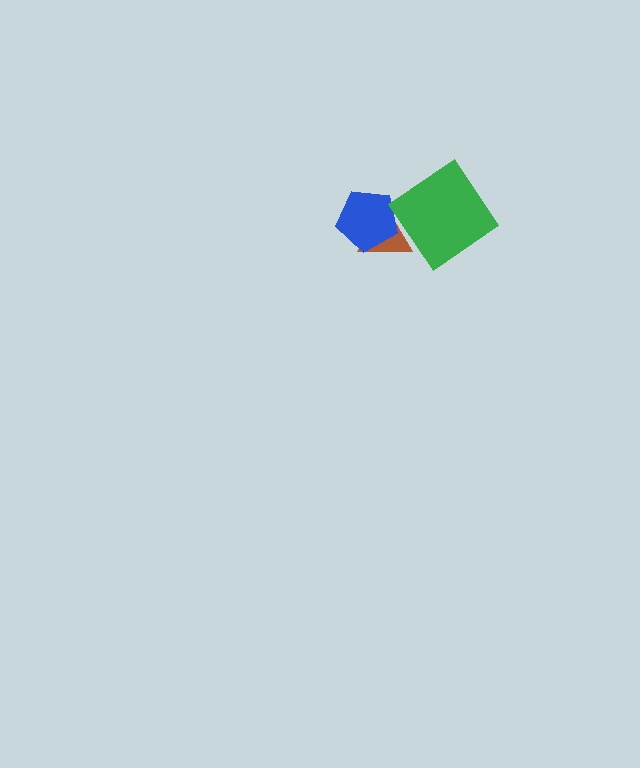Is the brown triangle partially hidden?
Yes, it is partially covered by another shape.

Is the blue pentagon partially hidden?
No, no other shape covers it.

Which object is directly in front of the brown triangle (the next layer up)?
The blue pentagon is directly in front of the brown triangle.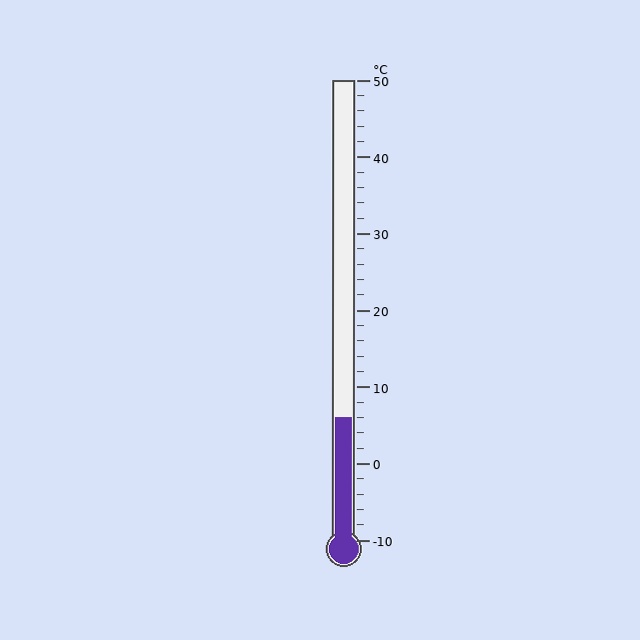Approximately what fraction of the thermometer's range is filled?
The thermometer is filled to approximately 25% of its range.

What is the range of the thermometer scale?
The thermometer scale ranges from -10°C to 50°C.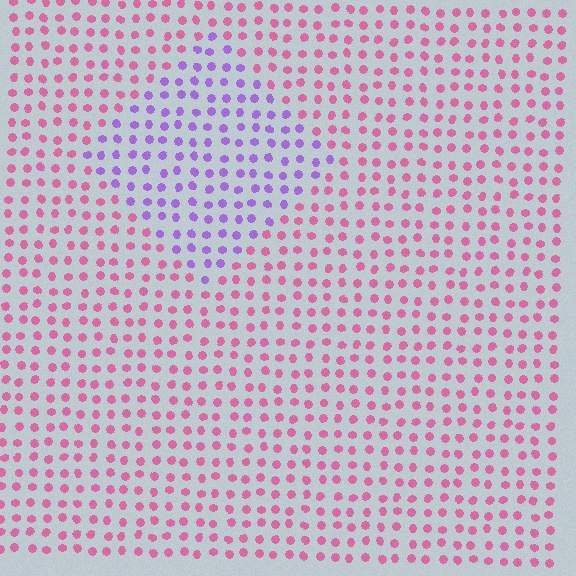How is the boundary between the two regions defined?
The boundary is defined purely by a slight shift in hue (about 57 degrees). Spacing, size, and orientation are identical on both sides.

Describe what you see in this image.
The image is filled with small pink elements in a uniform arrangement. A diamond-shaped region is visible where the elements are tinted to a slightly different hue, forming a subtle color boundary.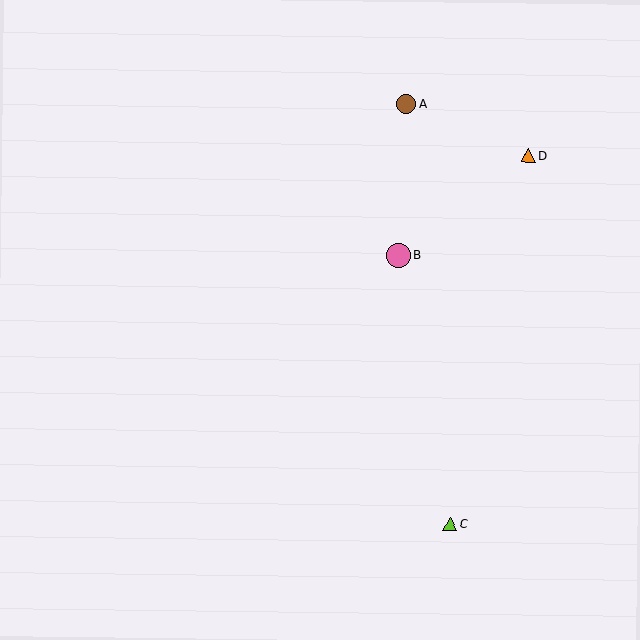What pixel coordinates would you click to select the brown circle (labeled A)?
Click at (406, 104) to select the brown circle A.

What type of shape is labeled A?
Shape A is a brown circle.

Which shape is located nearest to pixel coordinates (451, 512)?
The lime triangle (labeled C) at (450, 524) is nearest to that location.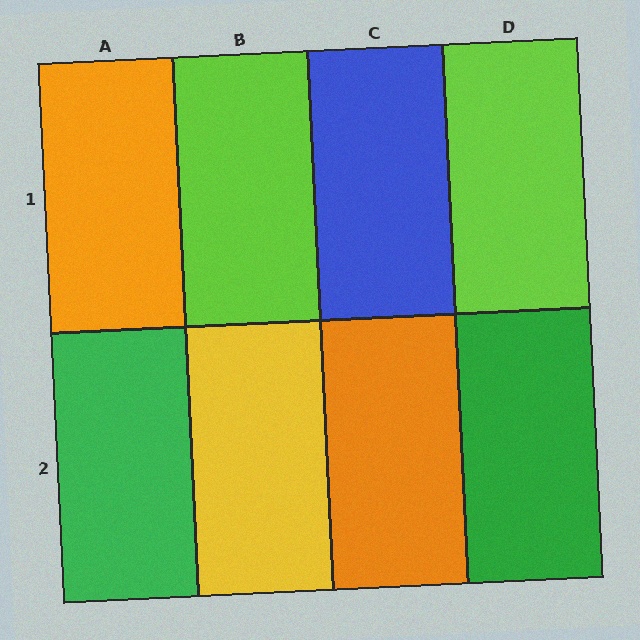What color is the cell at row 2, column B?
Yellow.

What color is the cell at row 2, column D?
Green.